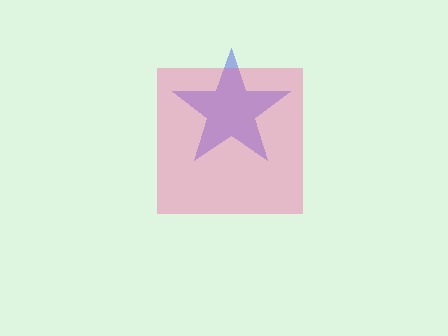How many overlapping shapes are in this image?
There are 2 overlapping shapes in the image.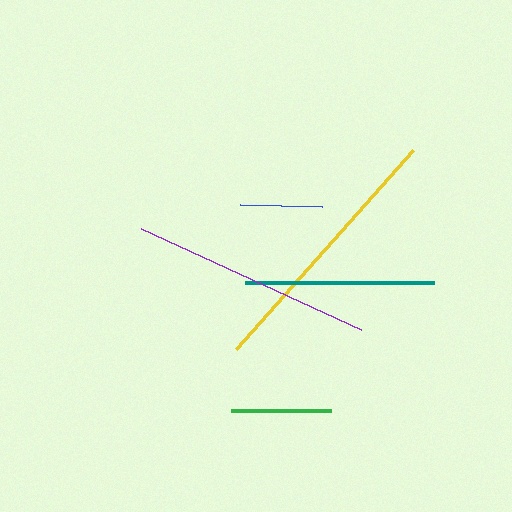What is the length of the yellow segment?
The yellow segment is approximately 266 pixels long.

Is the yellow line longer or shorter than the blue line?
The yellow line is longer than the blue line.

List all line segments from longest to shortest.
From longest to shortest: yellow, purple, teal, green, blue.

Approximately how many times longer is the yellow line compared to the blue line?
The yellow line is approximately 3.2 times the length of the blue line.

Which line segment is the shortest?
The blue line is the shortest at approximately 82 pixels.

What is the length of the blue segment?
The blue segment is approximately 82 pixels long.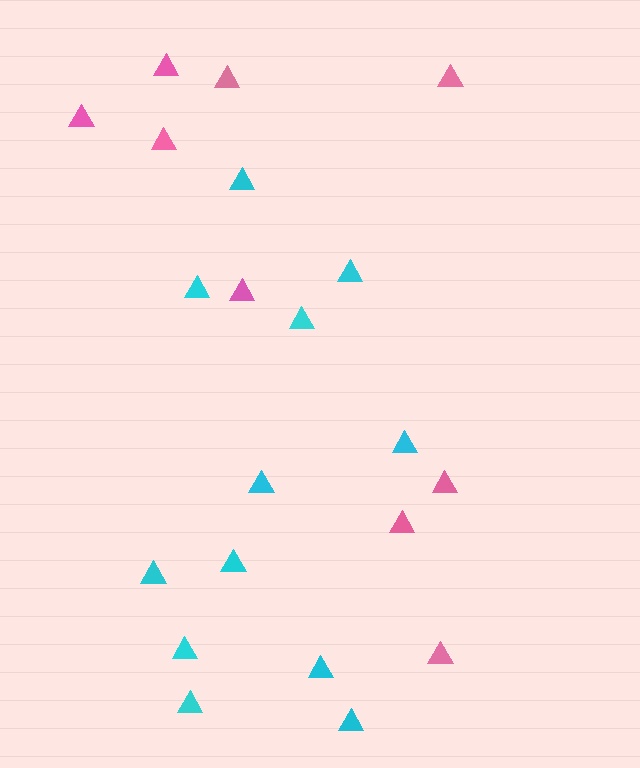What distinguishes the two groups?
There are 2 groups: one group of pink triangles (9) and one group of cyan triangles (12).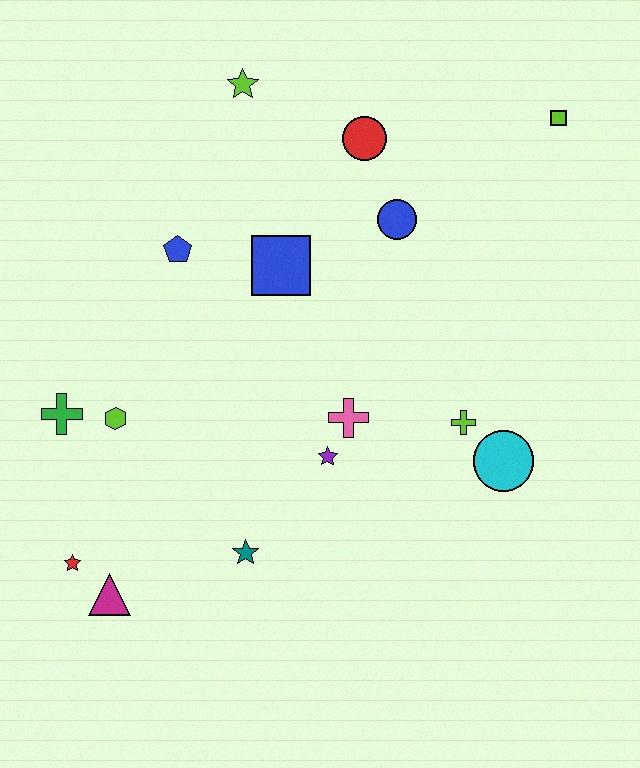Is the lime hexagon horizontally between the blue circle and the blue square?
No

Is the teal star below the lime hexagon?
Yes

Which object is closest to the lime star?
The red circle is closest to the lime star.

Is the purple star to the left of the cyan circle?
Yes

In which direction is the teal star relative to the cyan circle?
The teal star is to the left of the cyan circle.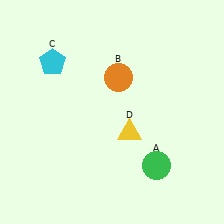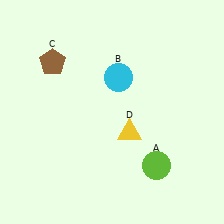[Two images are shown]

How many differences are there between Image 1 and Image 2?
There are 3 differences between the two images.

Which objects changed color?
A changed from green to lime. B changed from orange to cyan. C changed from cyan to brown.